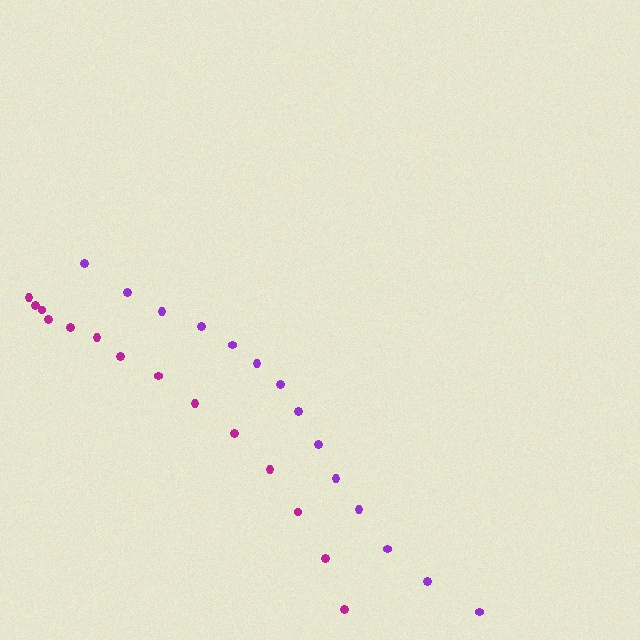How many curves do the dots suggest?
There are 2 distinct paths.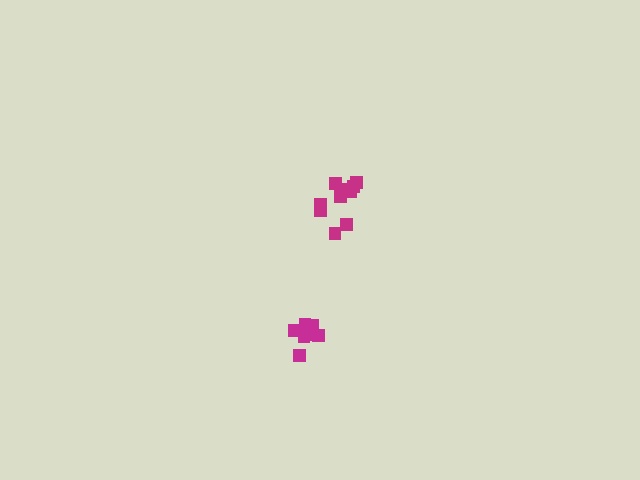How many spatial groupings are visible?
There are 2 spatial groupings.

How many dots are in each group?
Group 1: 11 dots, Group 2: 7 dots (18 total).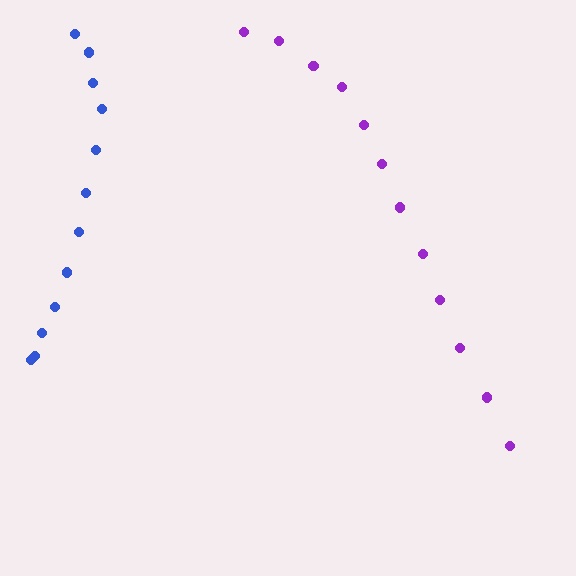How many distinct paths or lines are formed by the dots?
There are 2 distinct paths.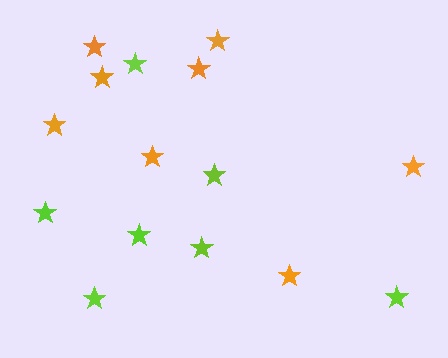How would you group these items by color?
There are 2 groups: one group of orange stars (8) and one group of lime stars (7).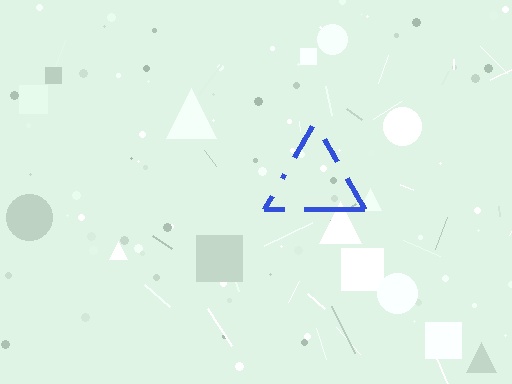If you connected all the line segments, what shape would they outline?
They would outline a triangle.